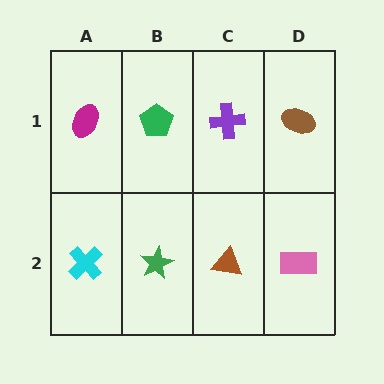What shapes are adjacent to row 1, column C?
A brown triangle (row 2, column C), a green pentagon (row 1, column B), a brown ellipse (row 1, column D).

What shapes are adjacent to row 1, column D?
A pink rectangle (row 2, column D), a purple cross (row 1, column C).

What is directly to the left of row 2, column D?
A brown triangle.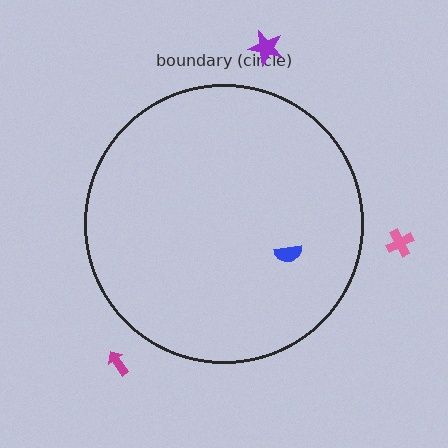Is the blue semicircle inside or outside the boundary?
Inside.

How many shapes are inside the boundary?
1 inside, 3 outside.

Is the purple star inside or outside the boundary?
Outside.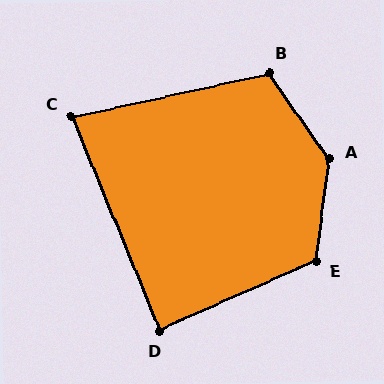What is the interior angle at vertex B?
Approximately 113 degrees (obtuse).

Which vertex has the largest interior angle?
A, at approximately 137 degrees.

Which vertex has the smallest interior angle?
C, at approximately 80 degrees.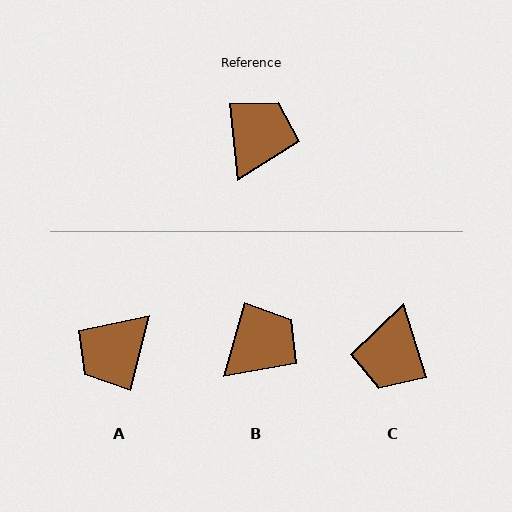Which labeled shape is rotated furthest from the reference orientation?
C, about 168 degrees away.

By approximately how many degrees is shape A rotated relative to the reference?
Approximately 160 degrees counter-clockwise.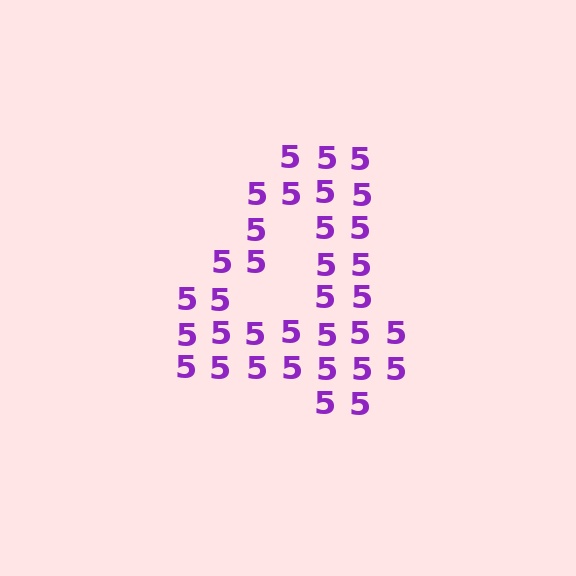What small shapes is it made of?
It is made of small digit 5's.